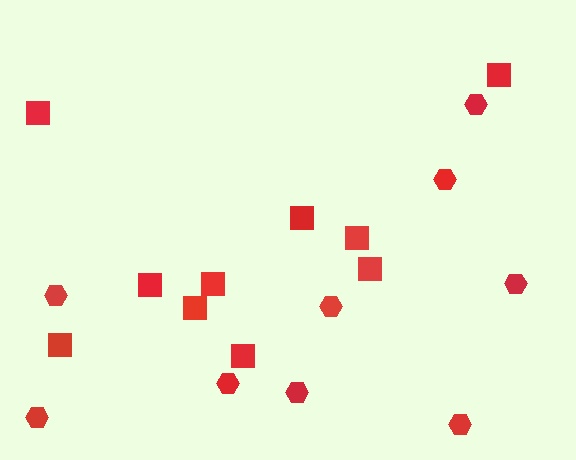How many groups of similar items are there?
There are 2 groups: one group of hexagons (9) and one group of squares (10).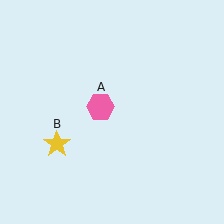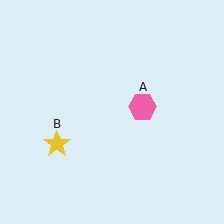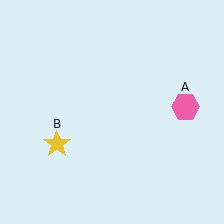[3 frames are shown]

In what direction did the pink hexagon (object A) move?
The pink hexagon (object A) moved right.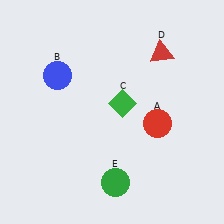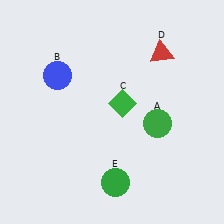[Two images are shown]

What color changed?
The circle (A) changed from red in Image 1 to green in Image 2.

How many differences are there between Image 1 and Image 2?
There is 1 difference between the two images.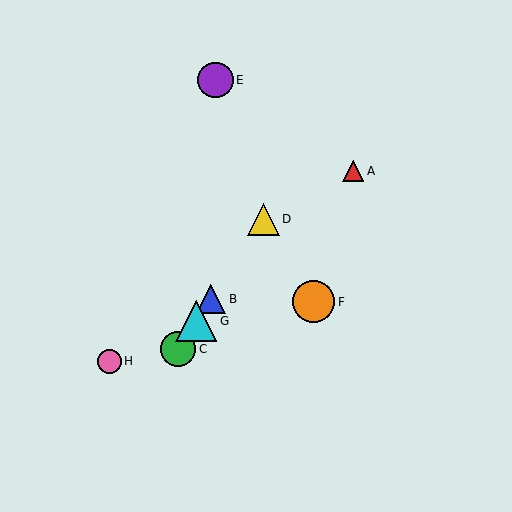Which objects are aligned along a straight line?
Objects B, C, D, G are aligned along a straight line.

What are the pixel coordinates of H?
Object H is at (109, 361).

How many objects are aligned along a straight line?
4 objects (B, C, D, G) are aligned along a straight line.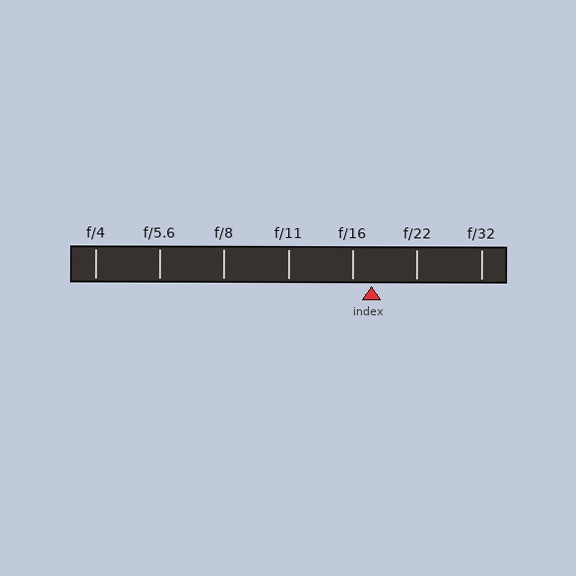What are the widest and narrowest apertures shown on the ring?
The widest aperture shown is f/4 and the narrowest is f/32.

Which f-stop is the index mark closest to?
The index mark is closest to f/16.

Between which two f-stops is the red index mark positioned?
The index mark is between f/16 and f/22.